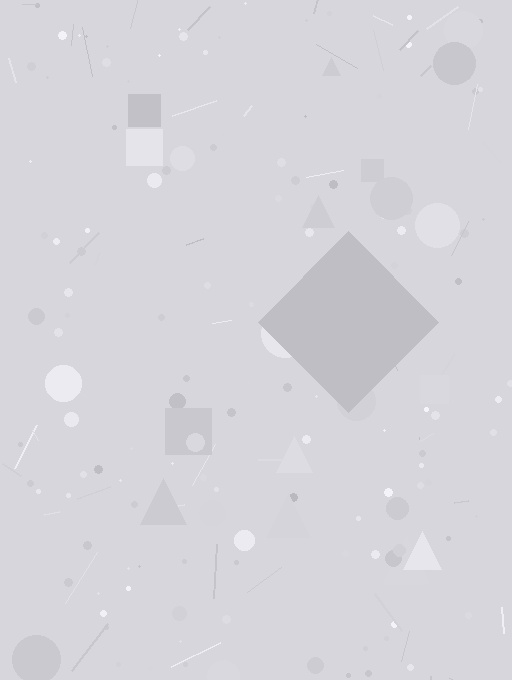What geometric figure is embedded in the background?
A diamond is embedded in the background.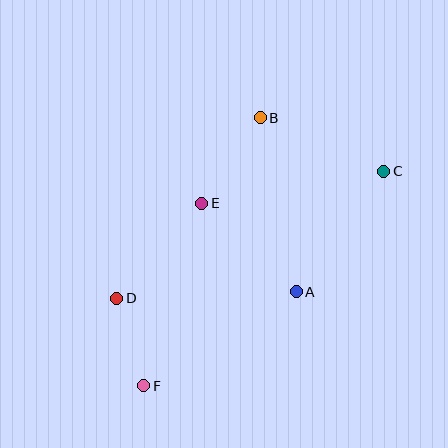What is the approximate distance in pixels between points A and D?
The distance between A and D is approximately 180 pixels.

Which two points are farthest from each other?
Points C and F are farthest from each other.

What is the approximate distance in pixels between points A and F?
The distance between A and F is approximately 179 pixels.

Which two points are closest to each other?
Points D and F are closest to each other.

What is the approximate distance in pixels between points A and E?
The distance between A and E is approximately 130 pixels.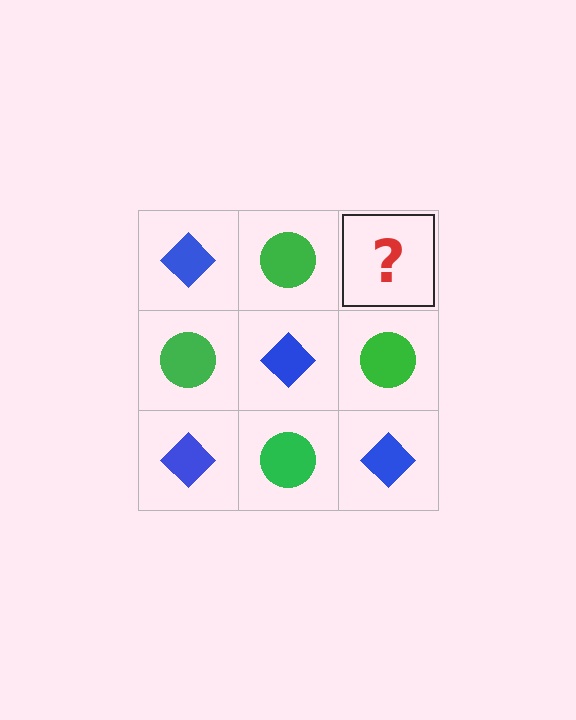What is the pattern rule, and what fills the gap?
The rule is that it alternates blue diamond and green circle in a checkerboard pattern. The gap should be filled with a blue diamond.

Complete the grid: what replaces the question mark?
The question mark should be replaced with a blue diamond.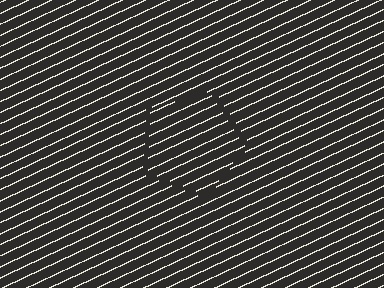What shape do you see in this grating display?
An illusory pentagon. The interior of the shape contains the same grating, shifted by half a period — the contour is defined by the phase discontinuity where line-ends from the inner and outer gratings abut.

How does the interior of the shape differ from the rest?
The interior of the shape contains the same grating, shifted by half a period — the contour is defined by the phase discontinuity where line-ends from the inner and outer gratings abut.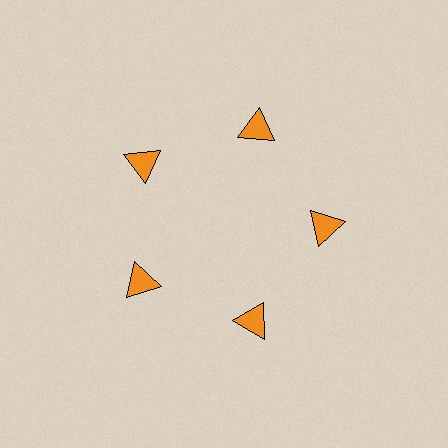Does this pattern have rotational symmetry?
Yes, this pattern has 5-fold rotational symmetry. It looks the same after rotating 72 degrees around the center.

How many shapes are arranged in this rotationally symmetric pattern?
There are 5 shapes, arranged in 5 groups of 1.